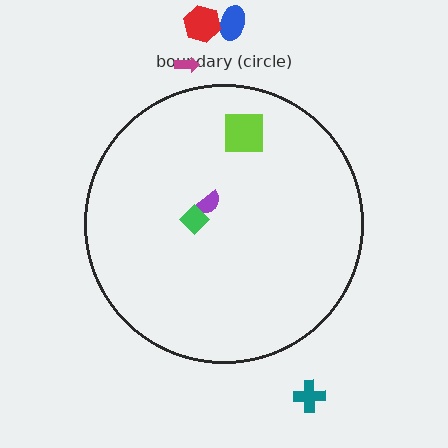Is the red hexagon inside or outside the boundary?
Outside.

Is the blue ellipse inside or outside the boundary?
Outside.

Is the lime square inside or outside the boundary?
Inside.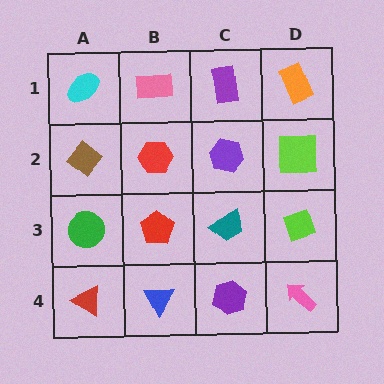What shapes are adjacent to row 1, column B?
A red hexagon (row 2, column B), a cyan ellipse (row 1, column A), a purple rectangle (row 1, column C).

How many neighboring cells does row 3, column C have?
4.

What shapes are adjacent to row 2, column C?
A purple rectangle (row 1, column C), a teal trapezoid (row 3, column C), a red hexagon (row 2, column B), a lime square (row 2, column D).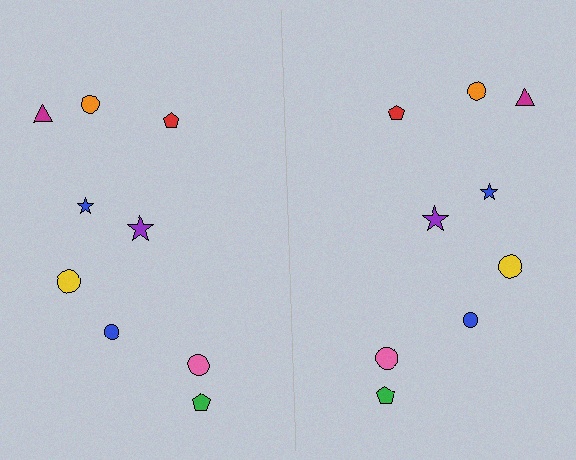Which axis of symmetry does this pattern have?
The pattern has a vertical axis of symmetry running through the center of the image.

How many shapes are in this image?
There are 18 shapes in this image.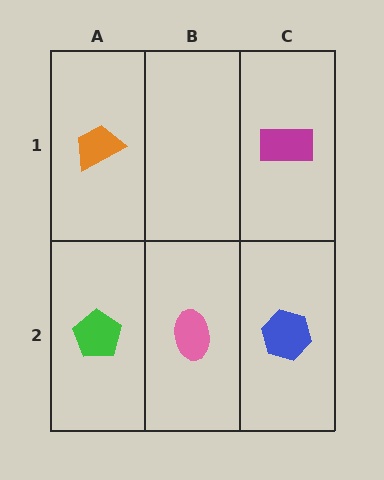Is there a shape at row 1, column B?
No, that cell is empty.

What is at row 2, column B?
A pink ellipse.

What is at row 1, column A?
An orange trapezoid.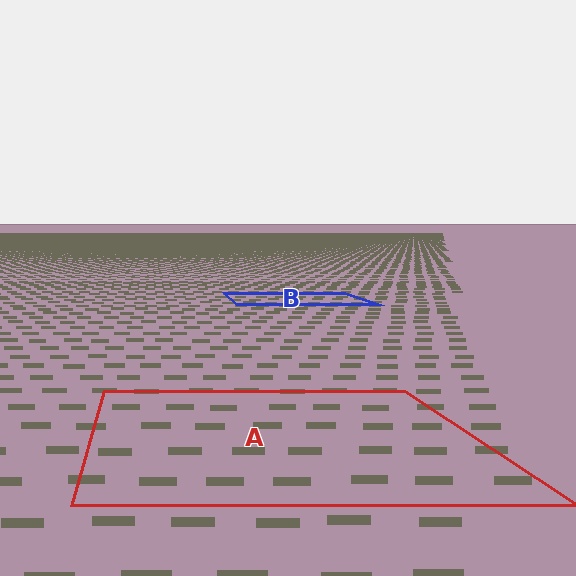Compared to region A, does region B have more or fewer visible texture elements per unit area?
Region B has more texture elements per unit area — they are packed more densely because it is farther away.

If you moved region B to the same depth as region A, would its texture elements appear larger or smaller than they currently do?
They would appear larger. At a closer depth, the same texture elements are projected at a bigger on-screen size.